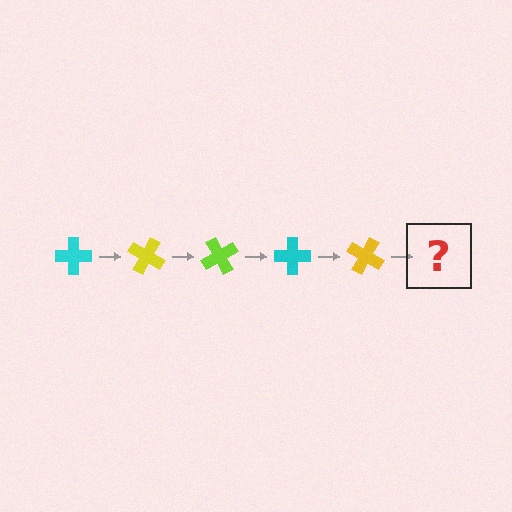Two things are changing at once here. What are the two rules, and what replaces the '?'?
The two rules are that it rotates 30 degrees each step and the color cycles through cyan, yellow, and lime. The '?' should be a lime cross, rotated 150 degrees from the start.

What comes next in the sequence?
The next element should be a lime cross, rotated 150 degrees from the start.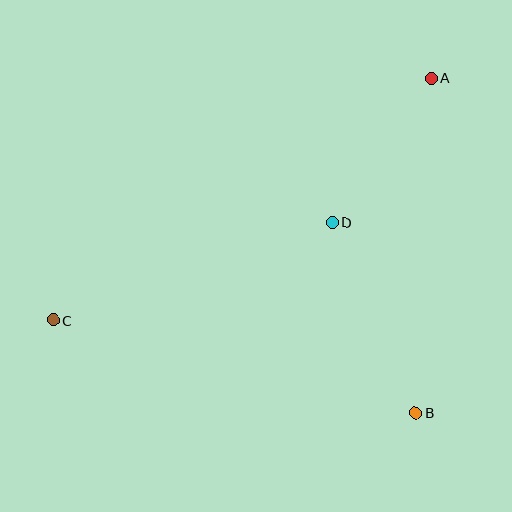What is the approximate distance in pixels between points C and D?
The distance between C and D is approximately 296 pixels.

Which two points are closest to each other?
Points A and D are closest to each other.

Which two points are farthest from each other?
Points A and C are farthest from each other.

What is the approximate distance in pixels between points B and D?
The distance between B and D is approximately 208 pixels.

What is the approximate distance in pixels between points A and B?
The distance between A and B is approximately 335 pixels.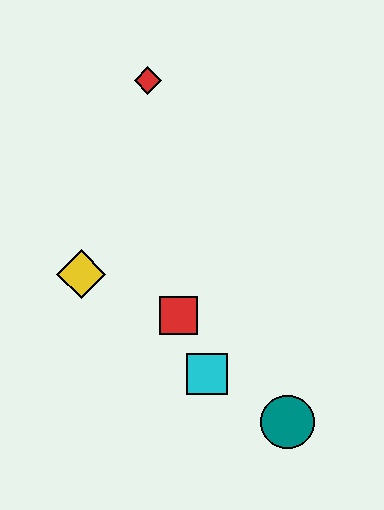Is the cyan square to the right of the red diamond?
Yes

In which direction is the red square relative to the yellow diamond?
The red square is to the right of the yellow diamond.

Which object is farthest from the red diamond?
The teal circle is farthest from the red diamond.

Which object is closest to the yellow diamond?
The red square is closest to the yellow diamond.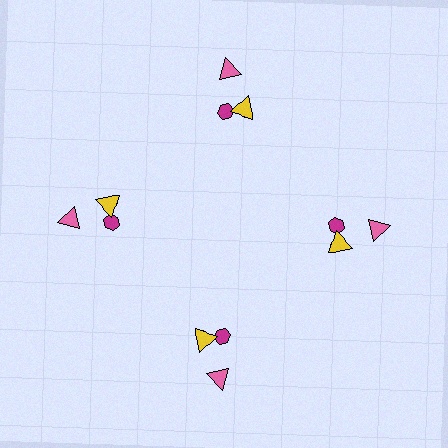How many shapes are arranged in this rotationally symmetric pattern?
There are 12 shapes, arranged in 4 groups of 3.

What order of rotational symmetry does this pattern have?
This pattern has 4-fold rotational symmetry.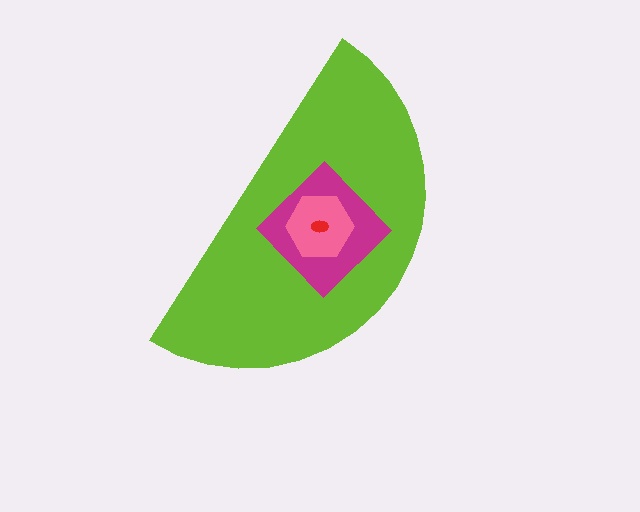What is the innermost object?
The red ellipse.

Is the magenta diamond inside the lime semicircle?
Yes.